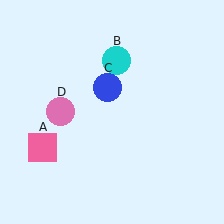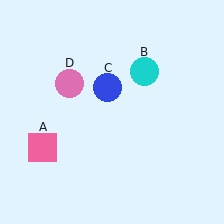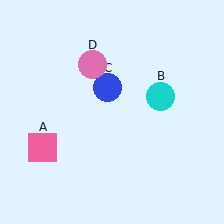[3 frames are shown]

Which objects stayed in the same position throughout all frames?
Pink square (object A) and blue circle (object C) remained stationary.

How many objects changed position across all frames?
2 objects changed position: cyan circle (object B), pink circle (object D).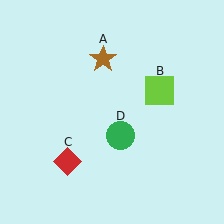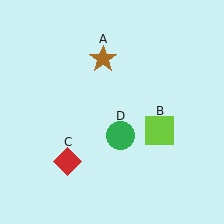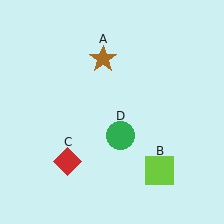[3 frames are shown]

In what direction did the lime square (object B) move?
The lime square (object B) moved down.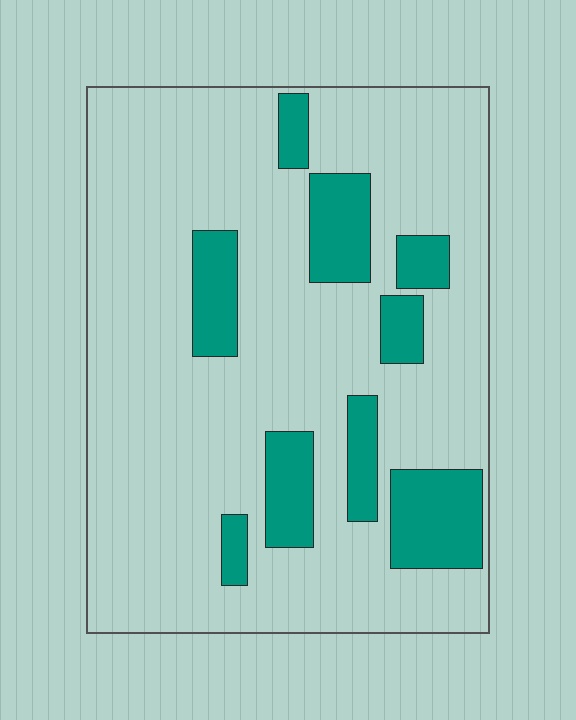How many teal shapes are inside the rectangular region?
9.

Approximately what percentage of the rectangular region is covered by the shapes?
Approximately 20%.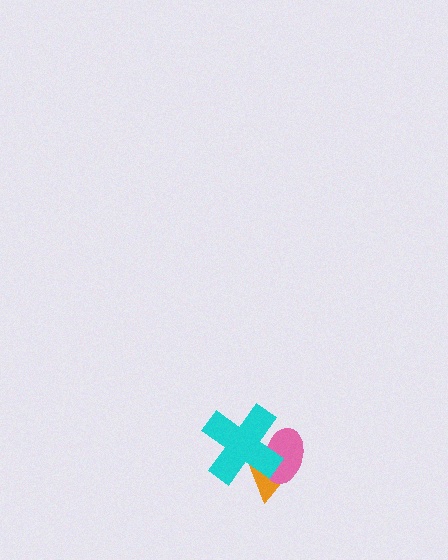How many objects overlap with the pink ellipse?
2 objects overlap with the pink ellipse.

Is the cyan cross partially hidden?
No, no other shape covers it.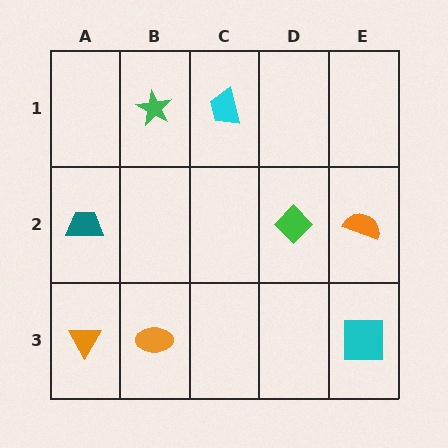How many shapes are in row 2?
3 shapes.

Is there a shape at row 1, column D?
No, that cell is empty.